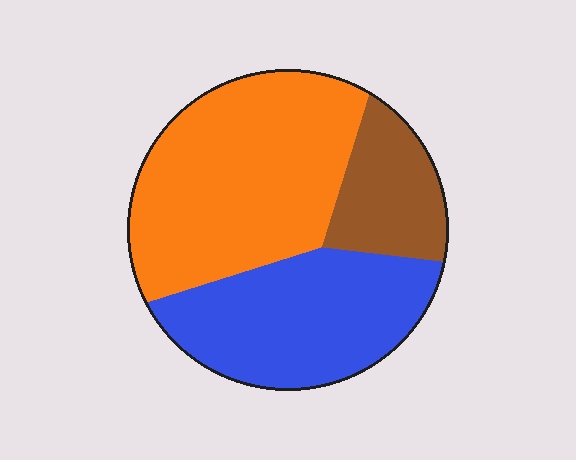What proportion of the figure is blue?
Blue takes up about one third (1/3) of the figure.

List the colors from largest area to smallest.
From largest to smallest: orange, blue, brown.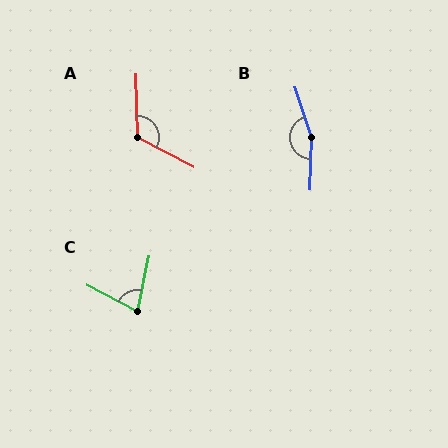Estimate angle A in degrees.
Approximately 119 degrees.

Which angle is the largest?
B, at approximately 160 degrees.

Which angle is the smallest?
C, at approximately 74 degrees.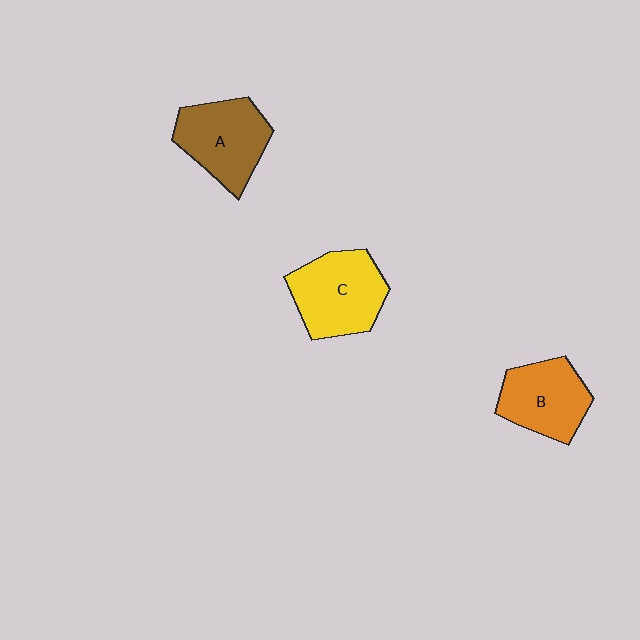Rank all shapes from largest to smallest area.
From largest to smallest: C (yellow), A (brown), B (orange).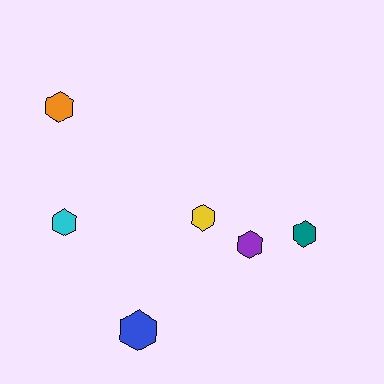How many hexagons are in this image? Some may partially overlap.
There are 6 hexagons.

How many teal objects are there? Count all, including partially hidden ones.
There is 1 teal object.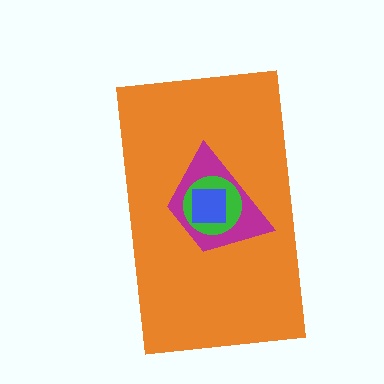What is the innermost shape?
The blue square.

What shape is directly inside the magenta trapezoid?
The green circle.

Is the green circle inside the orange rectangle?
Yes.